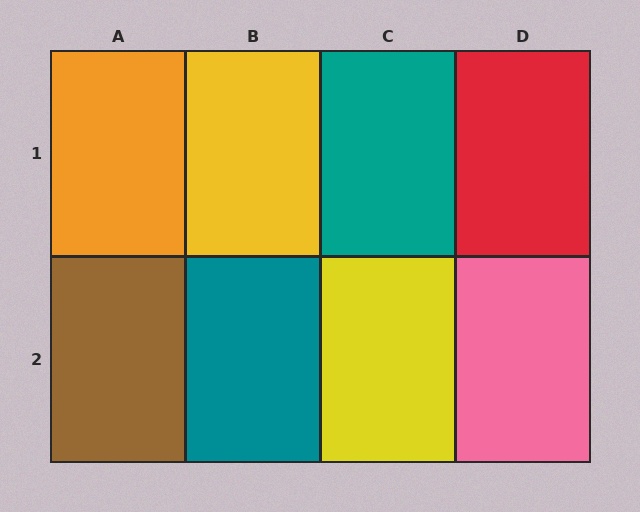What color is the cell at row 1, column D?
Red.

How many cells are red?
1 cell is red.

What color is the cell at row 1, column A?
Orange.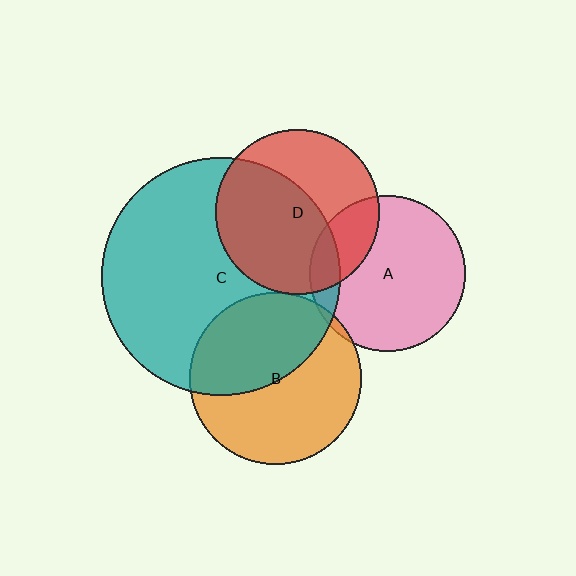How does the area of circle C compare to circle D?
Approximately 2.1 times.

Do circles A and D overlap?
Yes.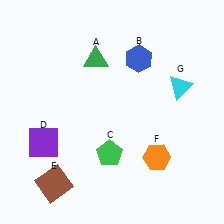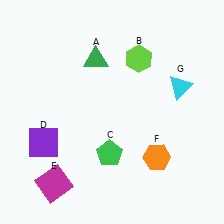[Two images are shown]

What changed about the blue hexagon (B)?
In Image 1, B is blue. In Image 2, it changed to lime.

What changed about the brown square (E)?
In Image 1, E is brown. In Image 2, it changed to magenta.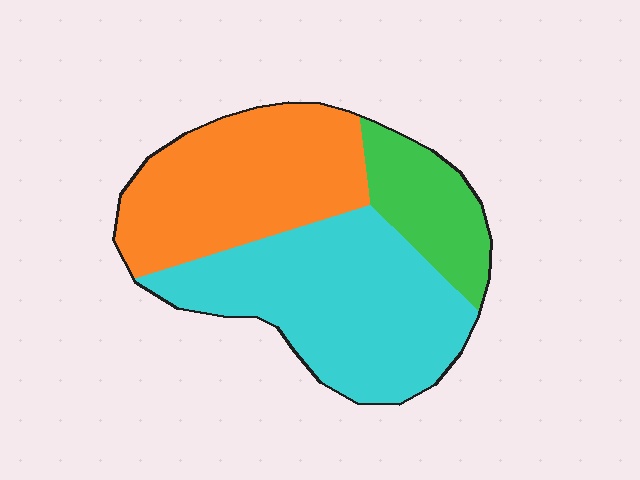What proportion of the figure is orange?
Orange covers roughly 40% of the figure.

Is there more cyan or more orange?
Cyan.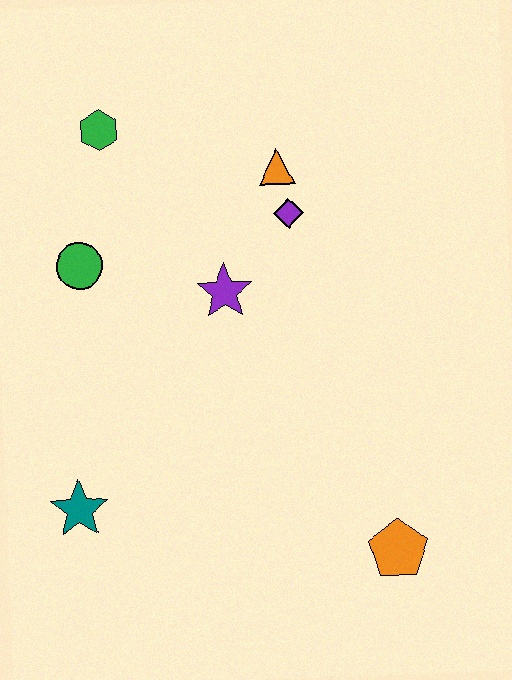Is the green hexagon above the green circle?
Yes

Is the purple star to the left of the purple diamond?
Yes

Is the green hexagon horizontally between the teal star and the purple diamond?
Yes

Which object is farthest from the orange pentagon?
The green hexagon is farthest from the orange pentagon.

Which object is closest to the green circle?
The green hexagon is closest to the green circle.